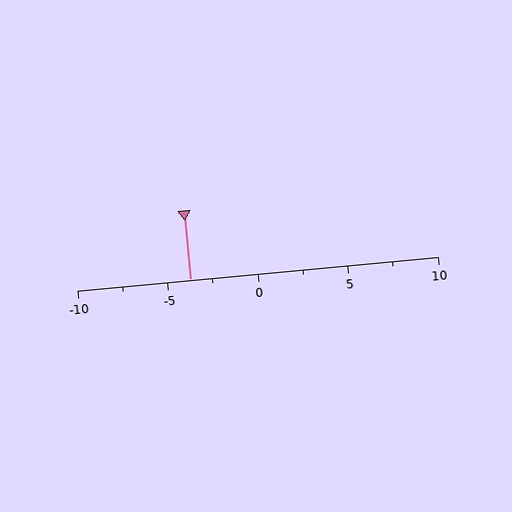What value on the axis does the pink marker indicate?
The marker indicates approximately -3.8.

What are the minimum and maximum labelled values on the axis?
The axis runs from -10 to 10.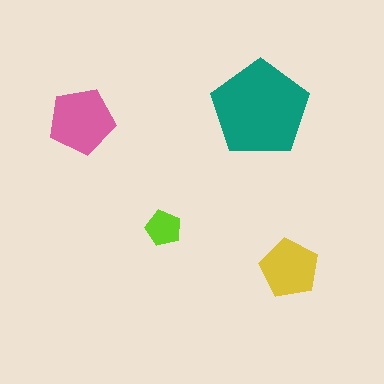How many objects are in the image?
There are 4 objects in the image.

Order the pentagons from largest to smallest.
the teal one, the pink one, the yellow one, the lime one.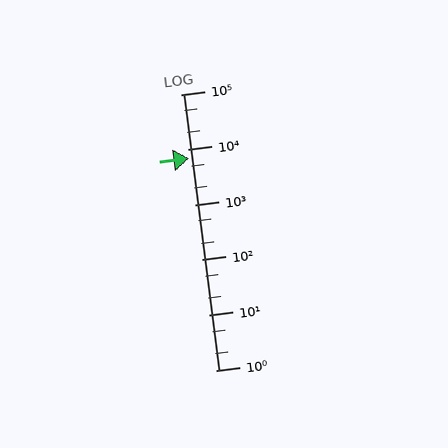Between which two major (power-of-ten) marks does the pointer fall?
The pointer is between 1000 and 10000.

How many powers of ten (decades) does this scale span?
The scale spans 5 decades, from 1 to 100000.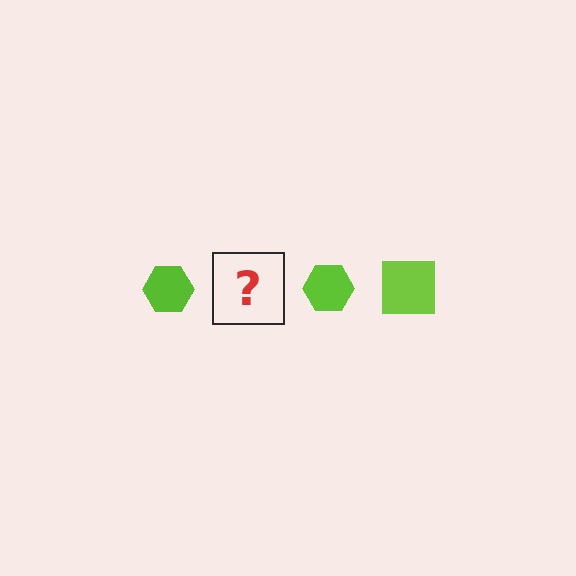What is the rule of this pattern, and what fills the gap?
The rule is that the pattern cycles through hexagon, square shapes in lime. The gap should be filled with a lime square.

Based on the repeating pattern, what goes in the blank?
The blank should be a lime square.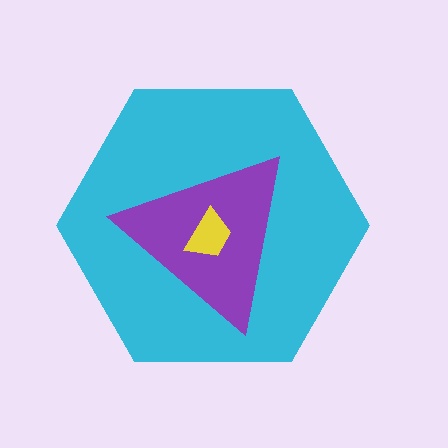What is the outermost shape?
The cyan hexagon.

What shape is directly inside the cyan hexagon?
The purple triangle.